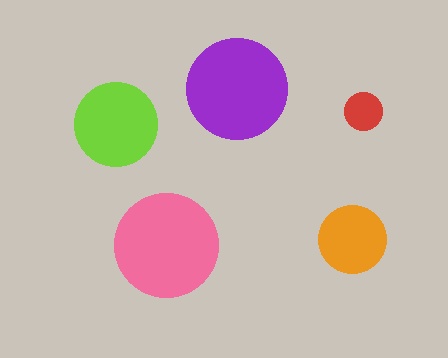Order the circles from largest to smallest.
the pink one, the purple one, the lime one, the orange one, the red one.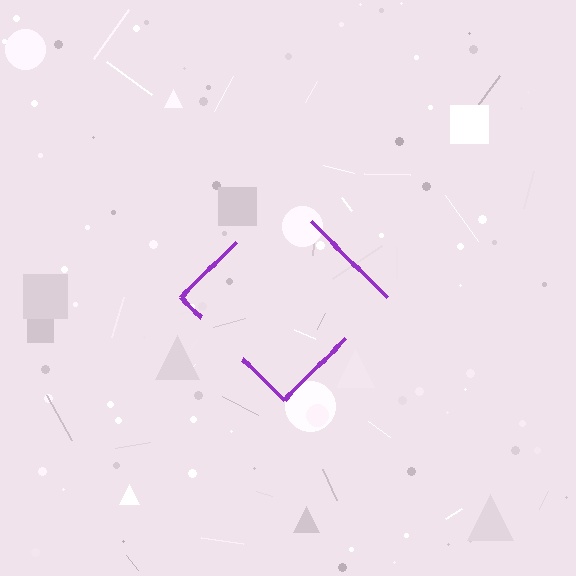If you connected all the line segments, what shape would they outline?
They would outline a diamond.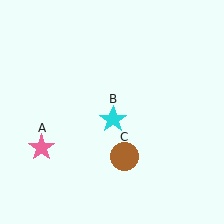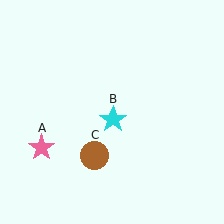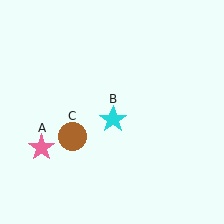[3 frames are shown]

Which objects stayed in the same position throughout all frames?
Pink star (object A) and cyan star (object B) remained stationary.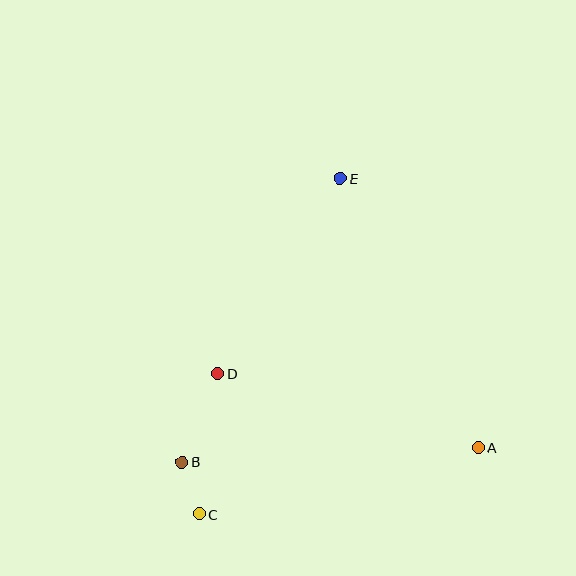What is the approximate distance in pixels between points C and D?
The distance between C and D is approximately 142 pixels.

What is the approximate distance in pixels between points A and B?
The distance between A and B is approximately 296 pixels.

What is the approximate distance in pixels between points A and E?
The distance between A and E is approximately 302 pixels.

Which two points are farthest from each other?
Points C and E are farthest from each other.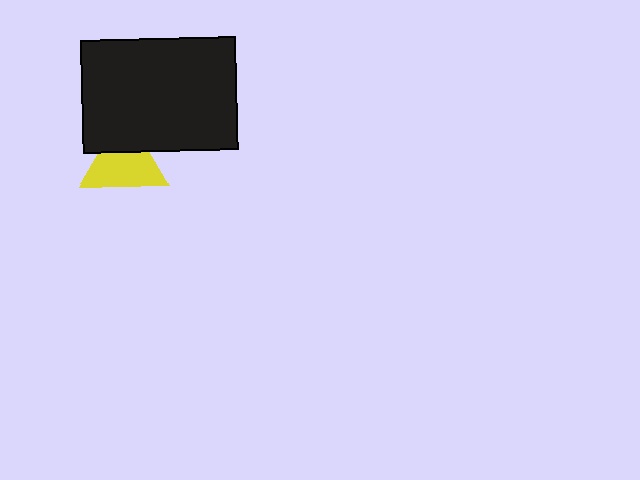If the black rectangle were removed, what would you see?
You would see the complete yellow triangle.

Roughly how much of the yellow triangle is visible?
Most of it is visible (roughly 68%).